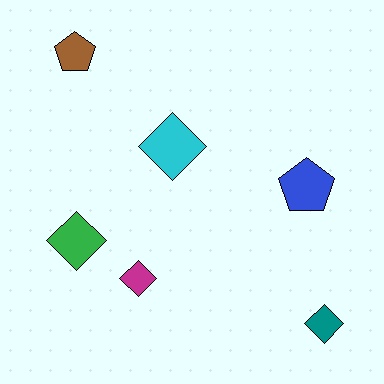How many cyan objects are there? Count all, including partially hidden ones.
There is 1 cyan object.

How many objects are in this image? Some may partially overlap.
There are 6 objects.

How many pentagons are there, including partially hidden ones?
There are 2 pentagons.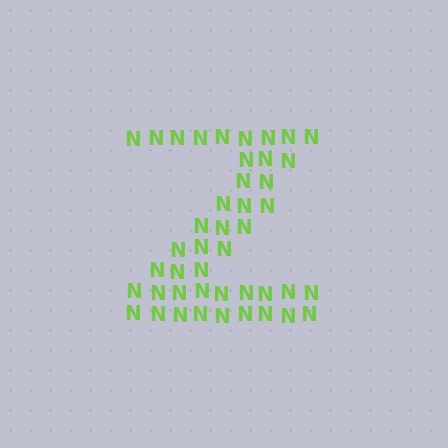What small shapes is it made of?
It is made of small letter N's.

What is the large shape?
The large shape is the letter Z.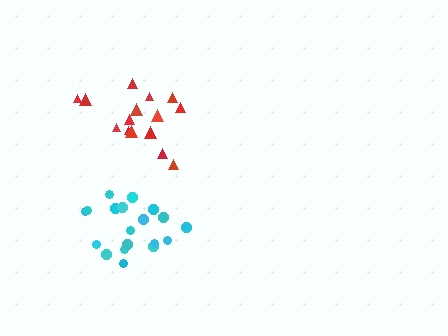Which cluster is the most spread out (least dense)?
Red.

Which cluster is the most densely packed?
Cyan.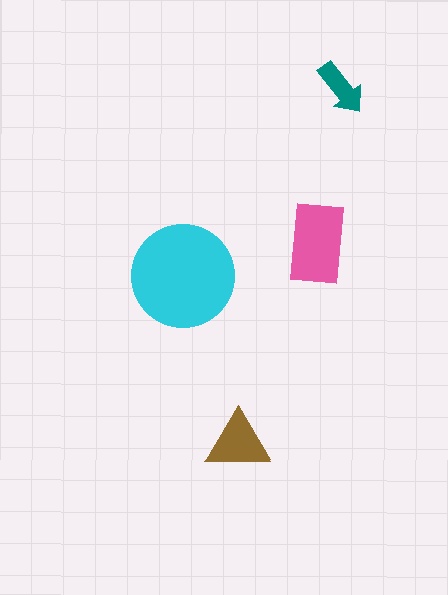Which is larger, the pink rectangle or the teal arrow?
The pink rectangle.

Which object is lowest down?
The brown triangle is bottommost.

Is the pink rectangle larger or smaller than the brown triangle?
Larger.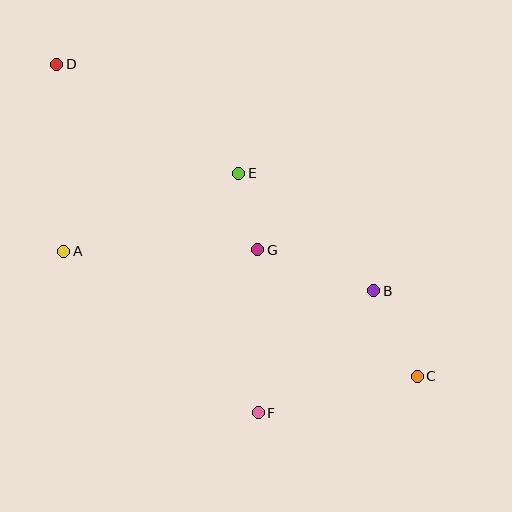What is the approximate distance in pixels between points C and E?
The distance between C and E is approximately 270 pixels.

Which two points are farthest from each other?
Points C and D are farthest from each other.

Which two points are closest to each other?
Points E and G are closest to each other.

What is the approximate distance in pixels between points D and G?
The distance between D and G is approximately 274 pixels.